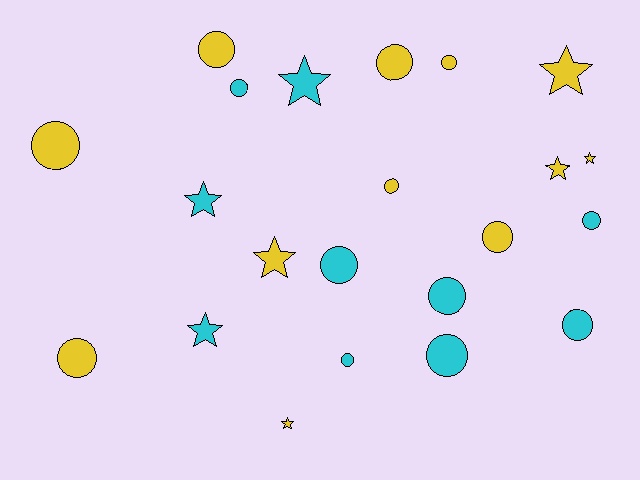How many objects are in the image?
There are 22 objects.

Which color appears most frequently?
Yellow, with 12 objects.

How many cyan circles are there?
There are 7 cyan circles.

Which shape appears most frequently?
Circle, with 14 objects.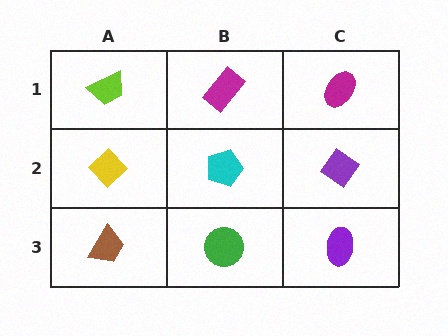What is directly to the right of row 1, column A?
A magenta rectangle.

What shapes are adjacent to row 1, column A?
A yellow diamond (row 2, column A), a magenta rectangle (row 1, column B).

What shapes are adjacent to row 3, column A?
A yellow diamond (row 2, column A), a green circle (row 3, column B).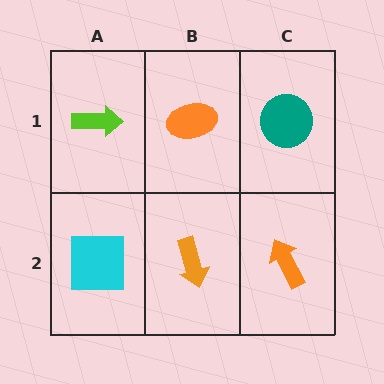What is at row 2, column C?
An orange arrow.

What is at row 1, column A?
A lime arrow.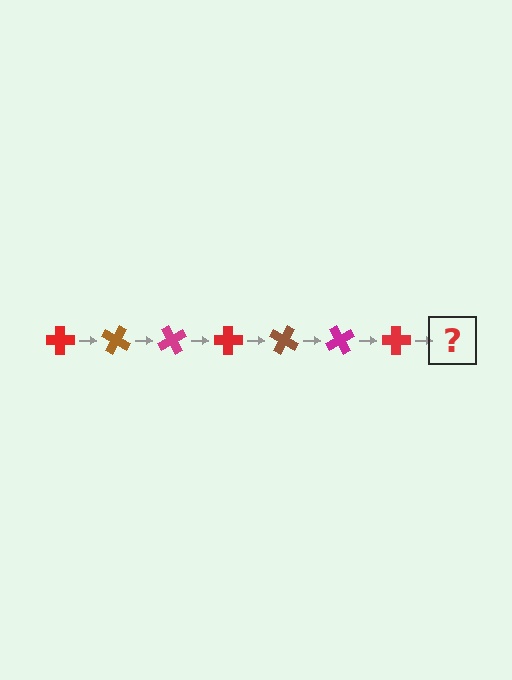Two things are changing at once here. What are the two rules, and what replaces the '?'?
The two rules are that it rotates 30 degrees each step and the color cycles through red, brown, and magenta. The '?' should be a brown cross, rotated 210 degrees from the start.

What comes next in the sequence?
The next element should be a brown cross, rotated 210 degrees from the start.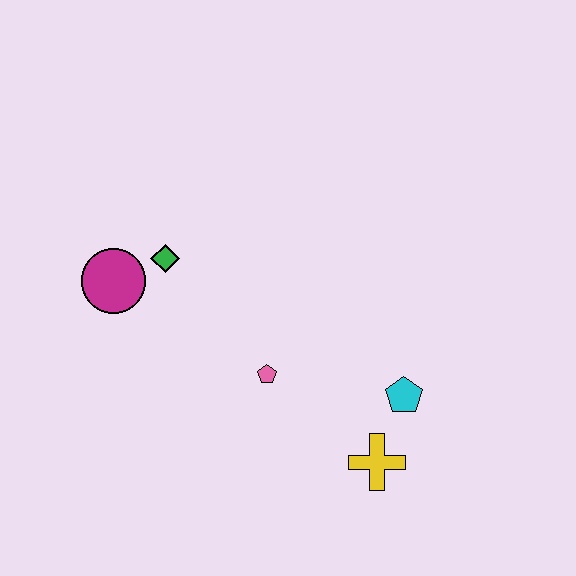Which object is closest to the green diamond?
The magenta circle is closest to the green diamond.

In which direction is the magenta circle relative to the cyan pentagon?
The magenta circle is to the left of the cyan pentagon.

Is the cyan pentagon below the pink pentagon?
Yes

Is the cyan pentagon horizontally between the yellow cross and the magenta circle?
No